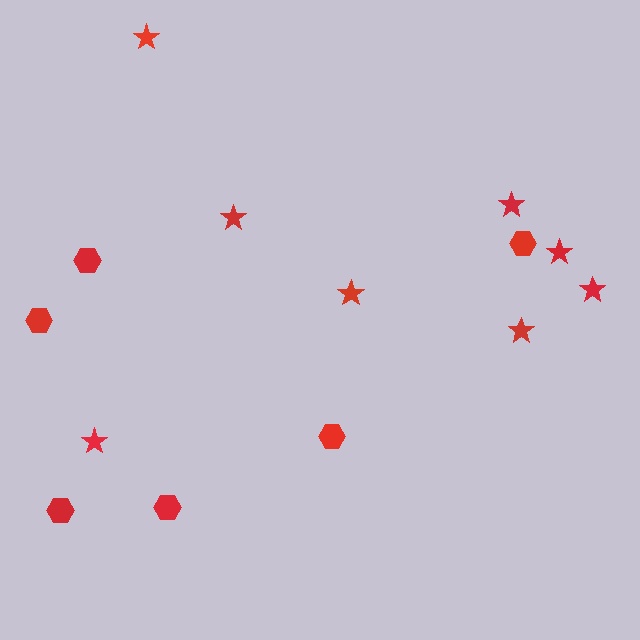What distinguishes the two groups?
There are 2 groups: one group of stars (8) and one group of hexagons (6).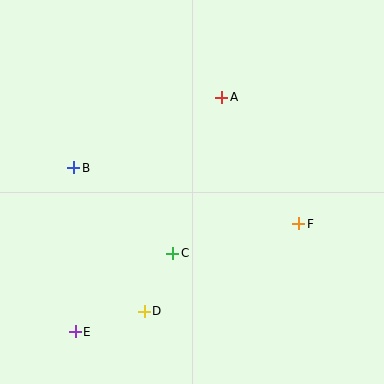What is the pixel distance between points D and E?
The distance between D and E is 72 pixels.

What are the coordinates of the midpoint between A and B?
The midpoint between A and B is at (148, 133).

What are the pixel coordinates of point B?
Point B is at (74, 168).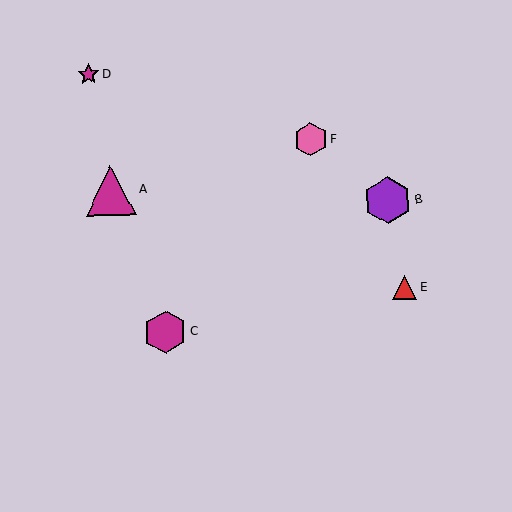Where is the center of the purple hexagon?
The center of the purple hexagon is at (388, 200).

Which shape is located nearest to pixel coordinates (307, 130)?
The pink hexagon (labeled F) at (311, 139) is nearest to that location.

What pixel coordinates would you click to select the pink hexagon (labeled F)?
Click at (311, 139) to select the pink hexagon F.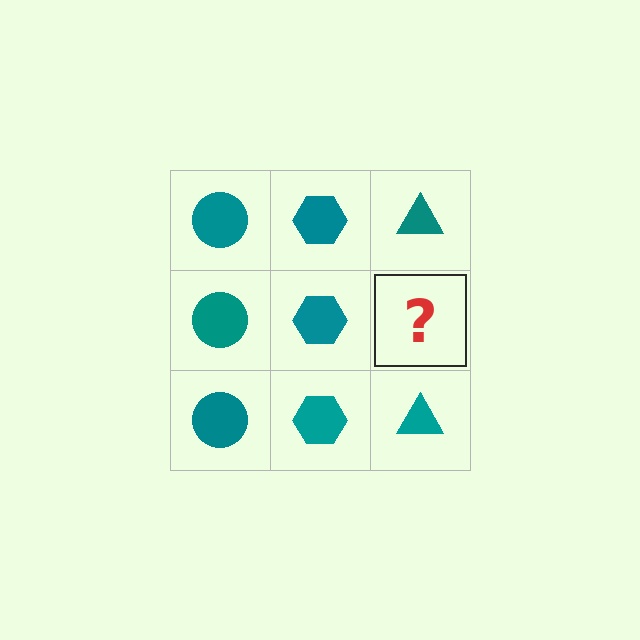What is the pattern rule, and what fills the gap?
The rule is that each column has a consistent shape. The gap should be filled with a teal triangle.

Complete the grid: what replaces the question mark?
The question mark should be replaced with a teal triangle.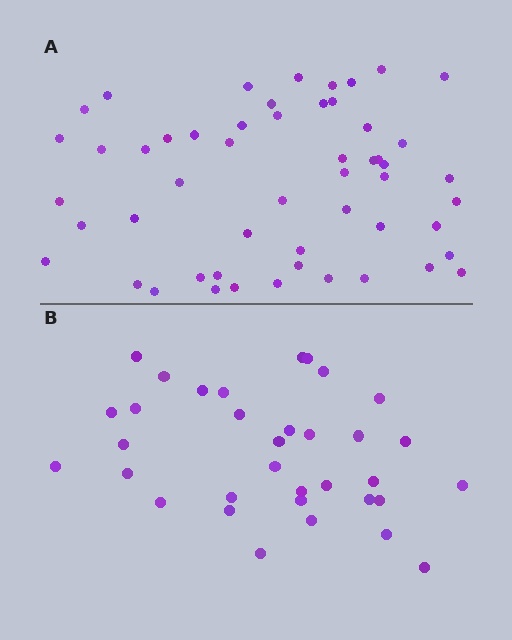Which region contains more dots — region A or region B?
Region A (the top region) has more dots.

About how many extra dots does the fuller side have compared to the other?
Region A has approximately 20 more dots than region B.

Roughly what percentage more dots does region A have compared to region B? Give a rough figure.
About 55% more.